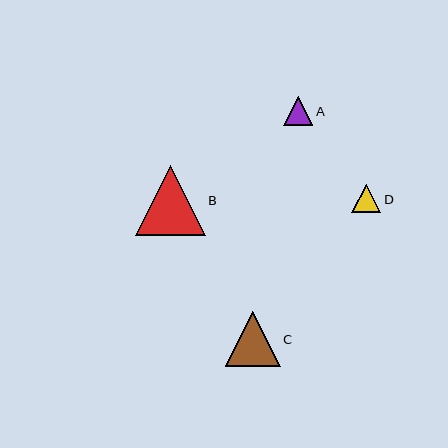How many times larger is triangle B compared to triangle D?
Triangle B is approximately 2.4 times the size of triangle D.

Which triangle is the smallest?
Triangle D is the smallest with a size of approximately 29 pixels.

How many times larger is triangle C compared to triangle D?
Triangle C is approximately 1.9 times the size of triangle D.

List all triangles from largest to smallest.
From largest to smallest: B, C, A, D.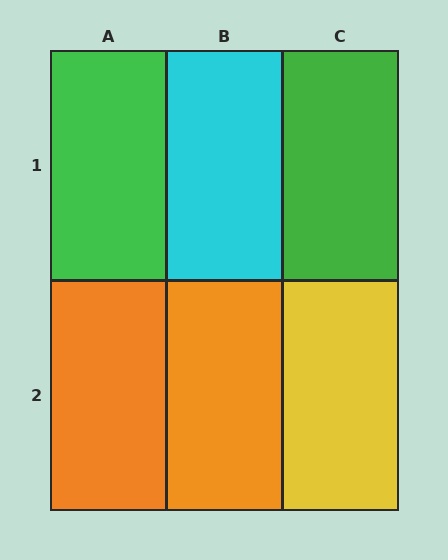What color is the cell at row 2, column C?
Yellow.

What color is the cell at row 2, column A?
Orange.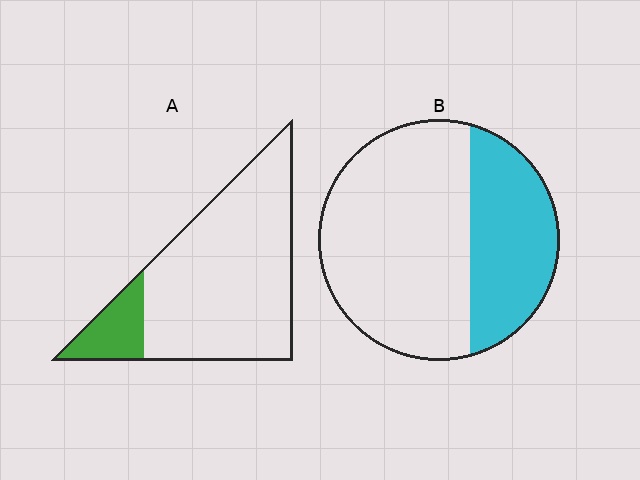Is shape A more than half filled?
No.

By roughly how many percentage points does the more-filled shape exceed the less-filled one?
By roughly 20 percentage points (B over A).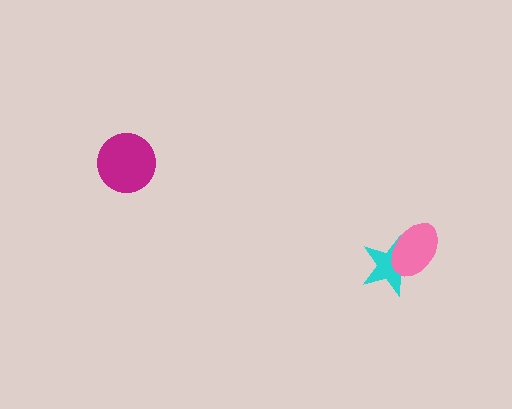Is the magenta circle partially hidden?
No, no other shape covers it.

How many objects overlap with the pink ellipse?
1 object overlaps with the pink ellipse.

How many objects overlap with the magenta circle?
0 objects overlap with the magenta circle.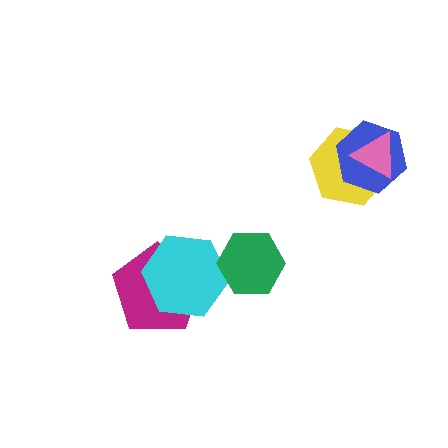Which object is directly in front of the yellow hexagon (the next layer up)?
The blue hexagon is directly in front of the yellow hexagon.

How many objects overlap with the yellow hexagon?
2 objects overlap with the yellow hexagon.